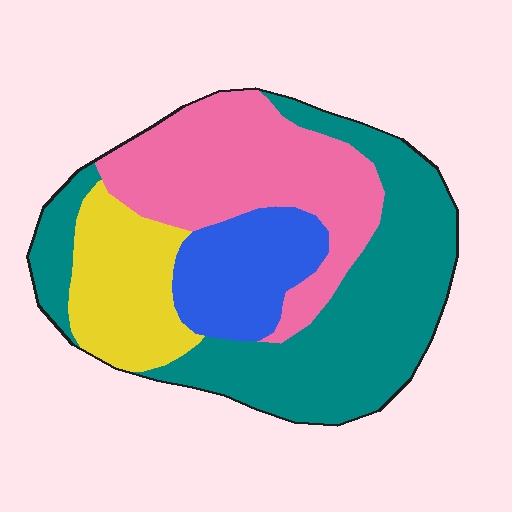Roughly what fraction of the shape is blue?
Blue covers roughly 15% of the shape.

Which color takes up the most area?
Teal, at roughly 40%.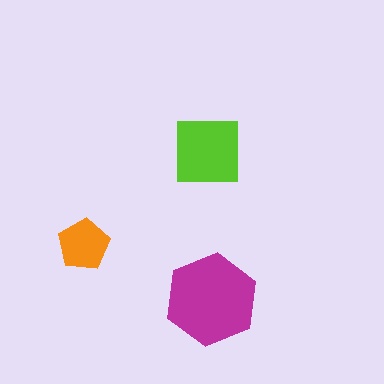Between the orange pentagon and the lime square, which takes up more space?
The lime square.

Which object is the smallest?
The orange pentagon.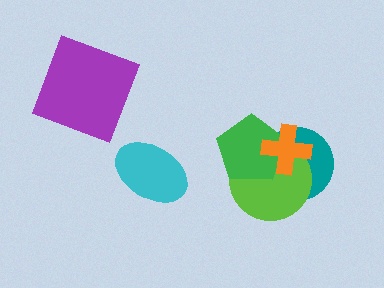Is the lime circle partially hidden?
Yes, it is partially covered by another shape.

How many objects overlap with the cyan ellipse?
0 objects overlap with the cyan ellipse.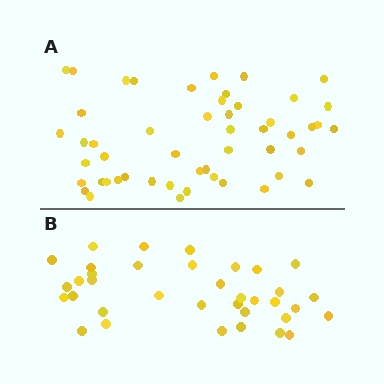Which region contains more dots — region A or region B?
Region A (the top region) has more dots.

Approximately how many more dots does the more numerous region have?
Region A has approximately 15 more dots than region B.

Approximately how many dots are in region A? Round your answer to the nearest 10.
About 50 dots. (The exact count is 51, which rounds to 50.)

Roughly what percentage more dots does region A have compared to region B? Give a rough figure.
About 40% more.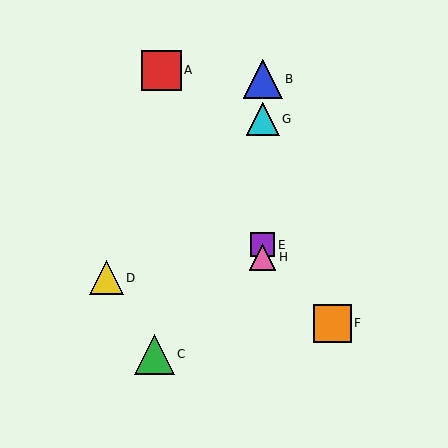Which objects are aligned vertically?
Objects B, E, G, H are aligned vertically.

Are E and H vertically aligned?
Yes, both are at x≈263.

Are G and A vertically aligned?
No, G is at x≈263 and A is at x≈161.